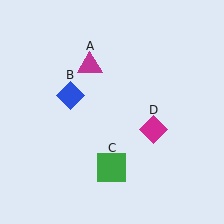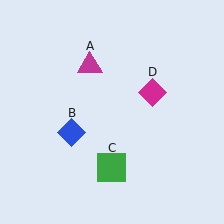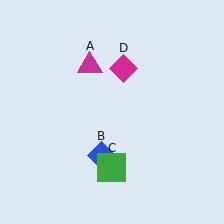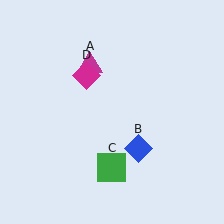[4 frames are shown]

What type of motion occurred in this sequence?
The blue diamond (object B), magenta diamond (object D) rotated counterclockwise around the center of the scene.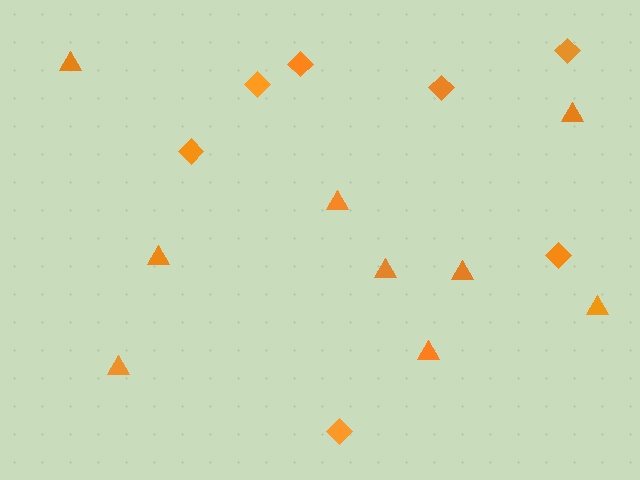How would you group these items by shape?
There are 2 groups: one group of triangles (9) and one group of diamonds (7).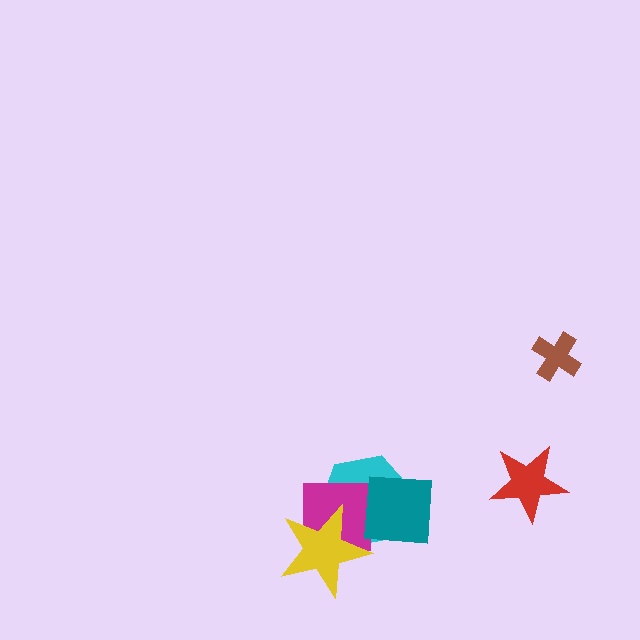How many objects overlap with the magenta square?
2 objects overlap with the magenta square.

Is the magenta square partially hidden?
Yes, it is partially covered by another shape.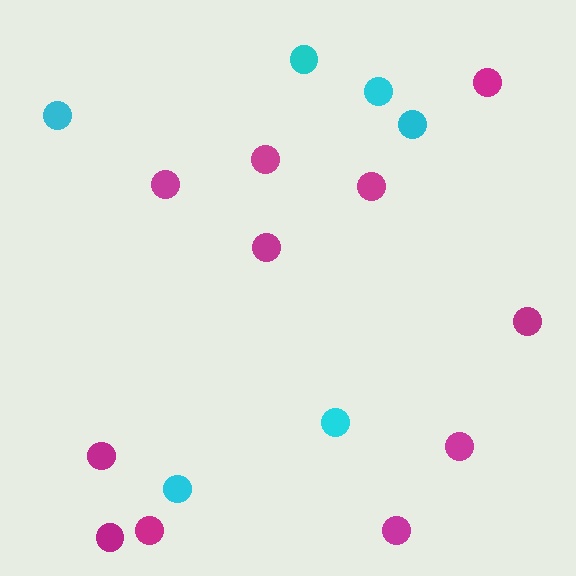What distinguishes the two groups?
There are 2 groups: one group of magenta circles (11) and one group of cyan circles (6).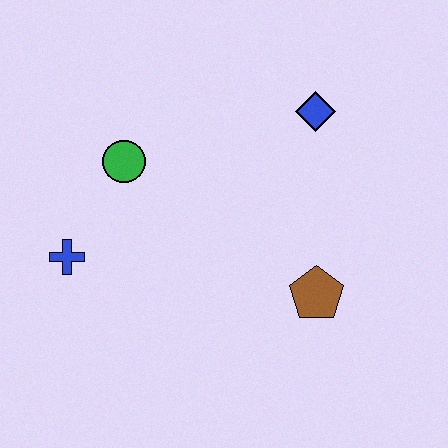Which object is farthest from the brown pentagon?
The blue cross is farthest from the brown pentagon.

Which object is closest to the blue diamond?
The brown pentagon is closest to the blue diamond.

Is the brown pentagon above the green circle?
No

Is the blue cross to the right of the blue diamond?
No